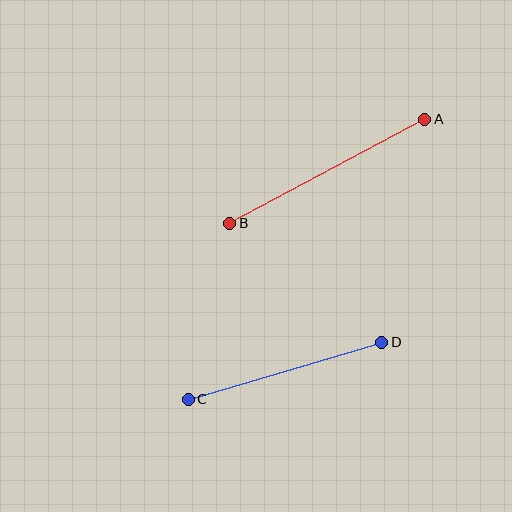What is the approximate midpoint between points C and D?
The midpoint is at approximately (285, 371) pixels.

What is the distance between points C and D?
The distance is approximately 202 pixels.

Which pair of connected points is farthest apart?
Points A and B are farthest apart.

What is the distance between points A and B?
The distance is approximately 221 pixels.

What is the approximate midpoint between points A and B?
The midpoint is at approximately (327, 171) pixels.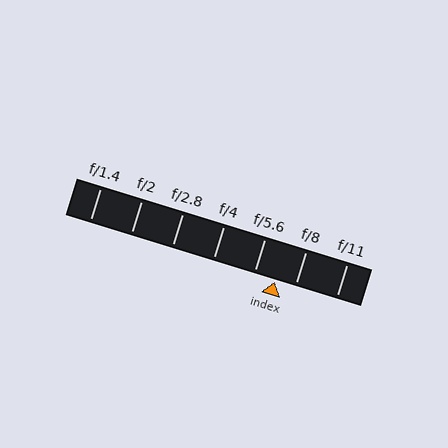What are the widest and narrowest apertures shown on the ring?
The widest aperture shown is f/1.4 and the narrowest is f/11.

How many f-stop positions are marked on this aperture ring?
There are 7 f-stop positions marked.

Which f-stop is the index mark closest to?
The index mark is closest to f/8.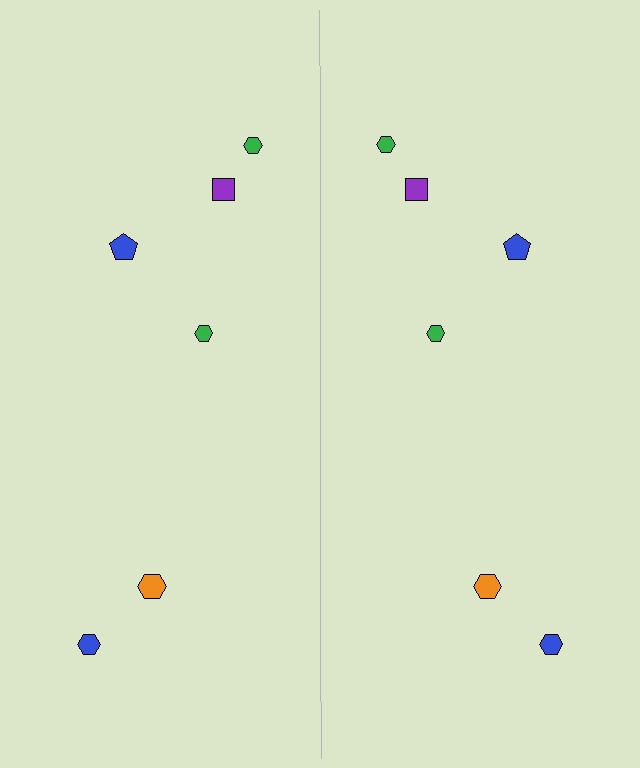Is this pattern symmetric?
Yes, this pattern has bilateral (reflection) symmetry.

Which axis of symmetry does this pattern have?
The pattern has a vertical axis of symmetry running through the center of the image.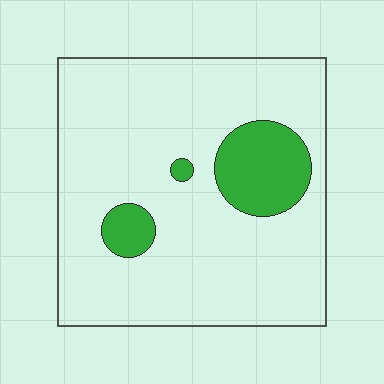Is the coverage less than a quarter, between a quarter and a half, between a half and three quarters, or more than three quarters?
Less than a quarter.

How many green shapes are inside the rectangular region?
3.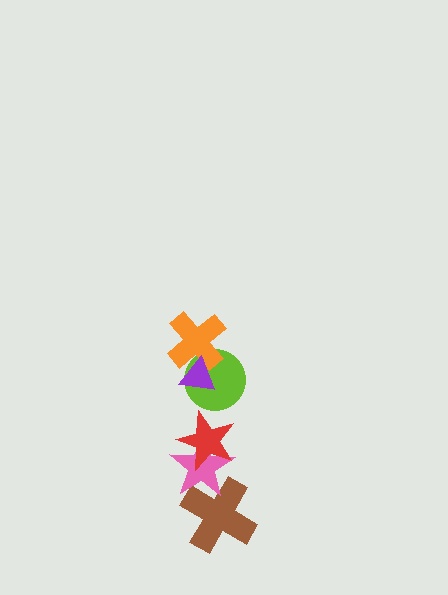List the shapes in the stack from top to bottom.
From top to bottom: the purple triangle, the orange cross, the lime circle, the red star, the pink star, the brown cross.